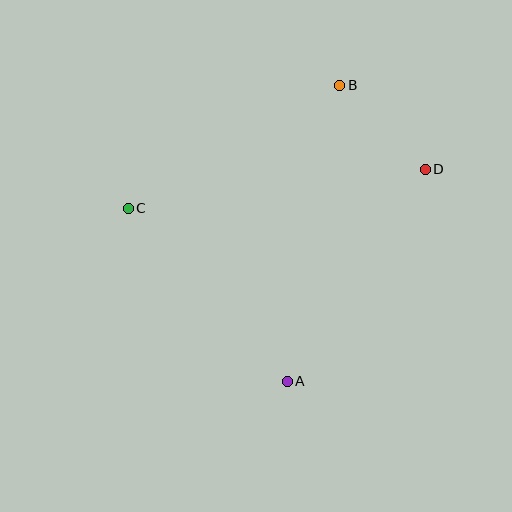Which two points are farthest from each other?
Points A and B are farthest from each other.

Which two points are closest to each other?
Points B and D are closest to each other.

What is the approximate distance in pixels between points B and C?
The distance between B and C is approximately 245 pixels.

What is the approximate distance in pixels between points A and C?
The distance between A and C is approximately 235 pixels.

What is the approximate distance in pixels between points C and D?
The distance between C and D is approximately 300 pixels.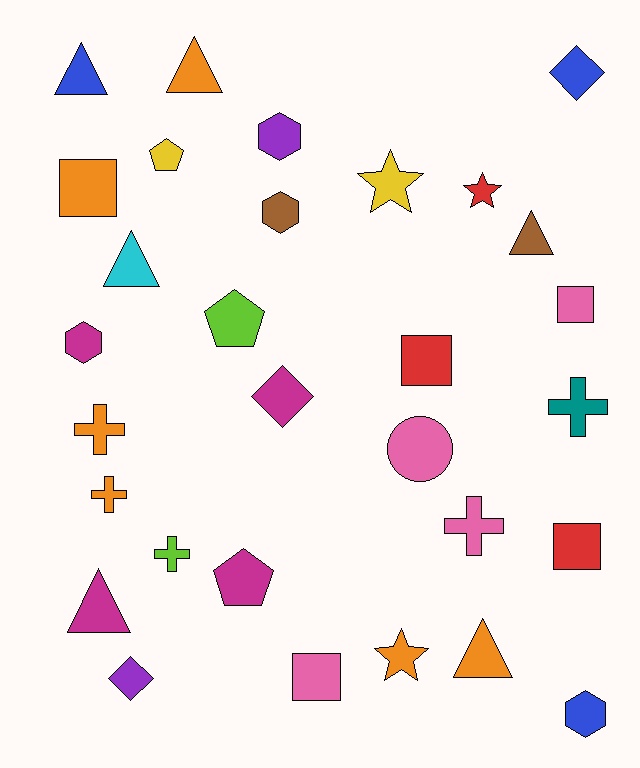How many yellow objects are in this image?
There are 2 yellow objects.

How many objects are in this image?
There are 30 objects.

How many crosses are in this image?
There are 5 crosses.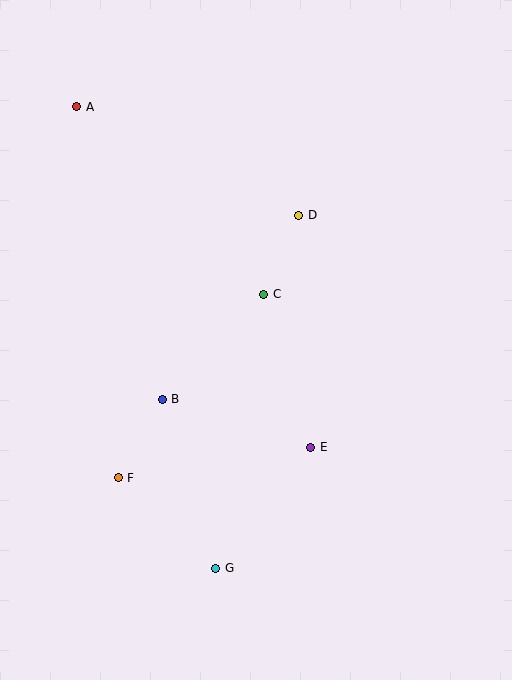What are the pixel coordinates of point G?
Point G is at (216, 568).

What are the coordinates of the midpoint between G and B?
The midpoint between G and B is at (189, 484).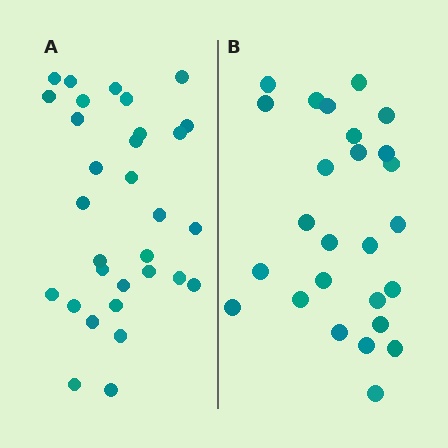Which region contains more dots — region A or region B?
Region A (the left region) has more dots.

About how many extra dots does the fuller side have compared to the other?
Region A has about 5 more dots than region B.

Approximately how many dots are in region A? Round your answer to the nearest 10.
About 30 dots. (The exact count is 31, which rounds to 30.)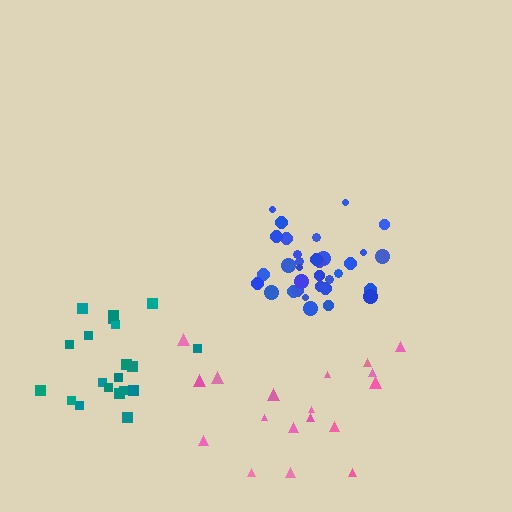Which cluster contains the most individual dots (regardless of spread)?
Blue (34).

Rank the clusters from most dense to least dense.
blue, teal, pink.